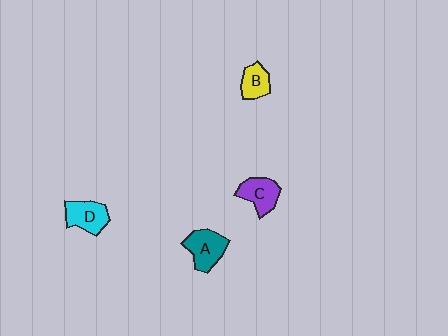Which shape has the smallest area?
Shape B (yellow).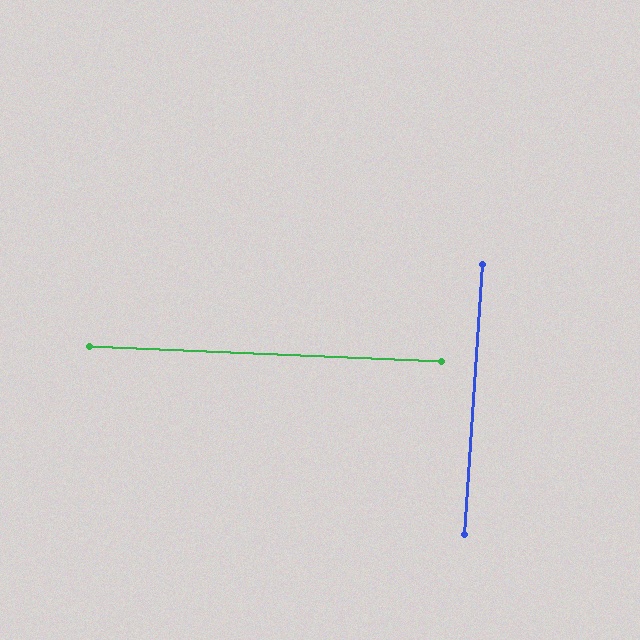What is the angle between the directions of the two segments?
Approximately 89 degrees.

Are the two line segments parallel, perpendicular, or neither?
Perpendicular — they meet at approximately 89°.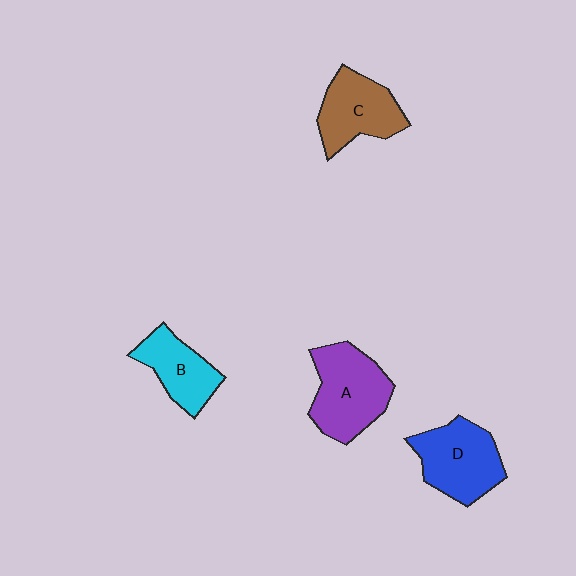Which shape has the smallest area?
Shape B (cyan).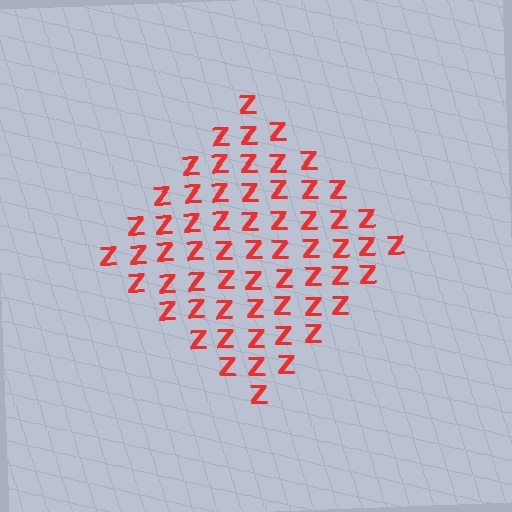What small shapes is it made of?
It is made of small letter Z's.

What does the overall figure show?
The overall figure shows a diamond.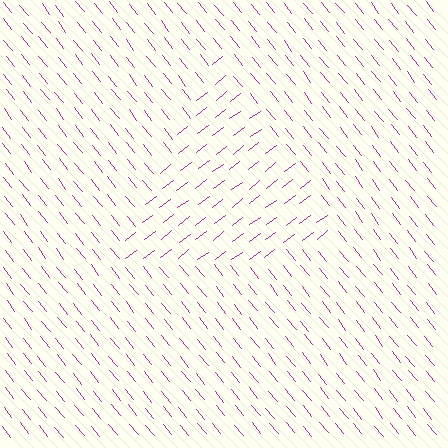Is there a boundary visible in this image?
Yes, there is a texture boundary formed by a change in line orientation.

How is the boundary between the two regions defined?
The boundary is defined purely by a change in line orientation (approximately 89 degrees difference). All lines are the same color and thickness.